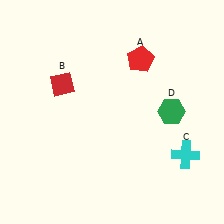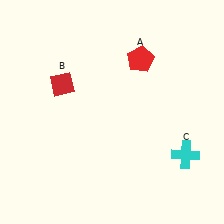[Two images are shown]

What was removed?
The green hexagon (D) was removed in Image 2.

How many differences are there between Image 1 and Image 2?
There is 1 difference between the two images.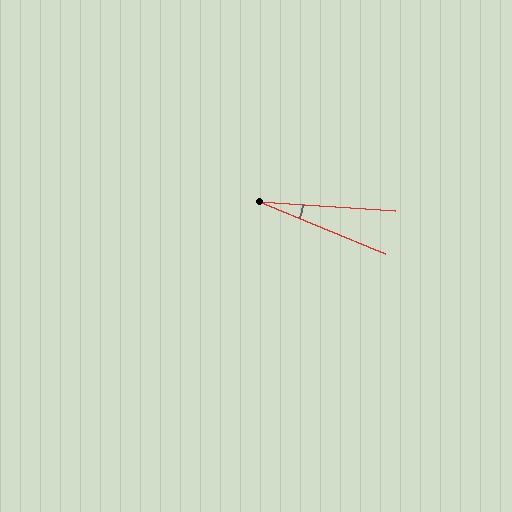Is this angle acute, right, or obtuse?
It is acute.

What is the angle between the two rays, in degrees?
Approximately 18 degrees.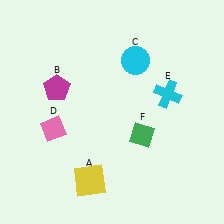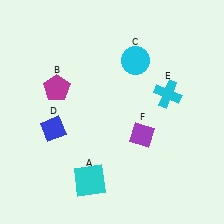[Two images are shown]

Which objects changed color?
A changed from yellow to cyan. D changed from pink to blue. F changed from green to purple.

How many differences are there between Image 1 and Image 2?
There are 3 differences between the two images.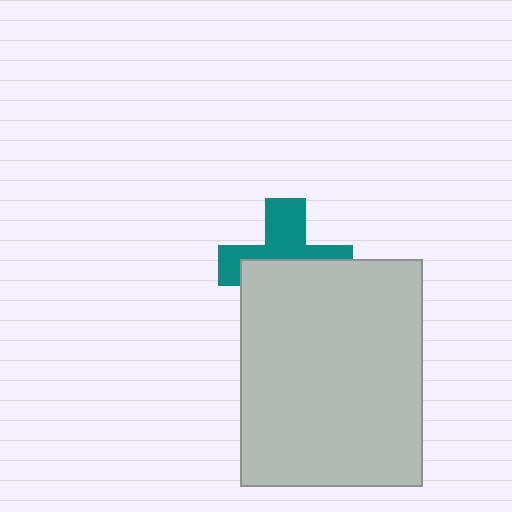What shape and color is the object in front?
The object in front is a light gray rectangle.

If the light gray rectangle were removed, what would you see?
You would see the complete teal cross.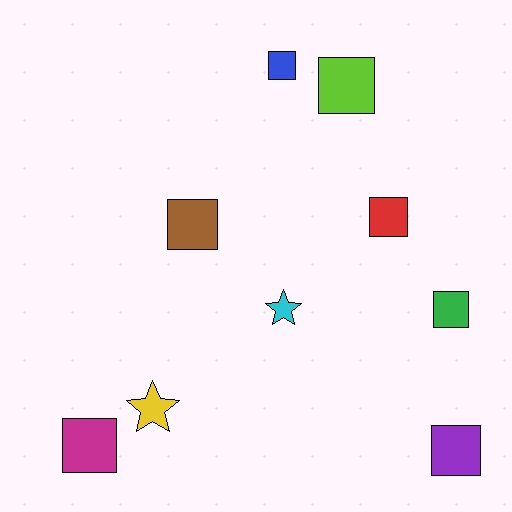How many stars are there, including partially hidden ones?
There are 2 stars.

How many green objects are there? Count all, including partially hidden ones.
There is 1 green object.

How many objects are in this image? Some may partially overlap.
There are 9 objects.